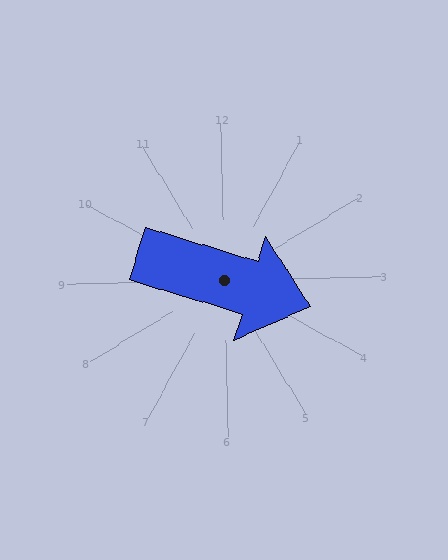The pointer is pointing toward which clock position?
Roughly 4 o'clock.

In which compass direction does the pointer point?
East.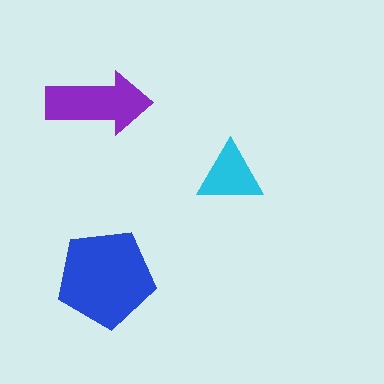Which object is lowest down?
The blue pentagon is bottommost.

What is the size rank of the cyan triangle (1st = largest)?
3rd.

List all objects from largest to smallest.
The blue pentagon, the purple arrow, the cyan triangle.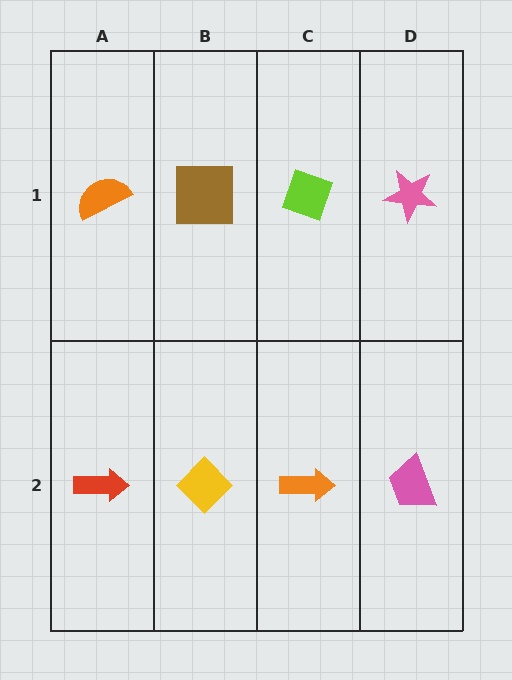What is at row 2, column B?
A yellow diamond.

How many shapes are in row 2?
4 shapes.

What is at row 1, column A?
An orange semicircle.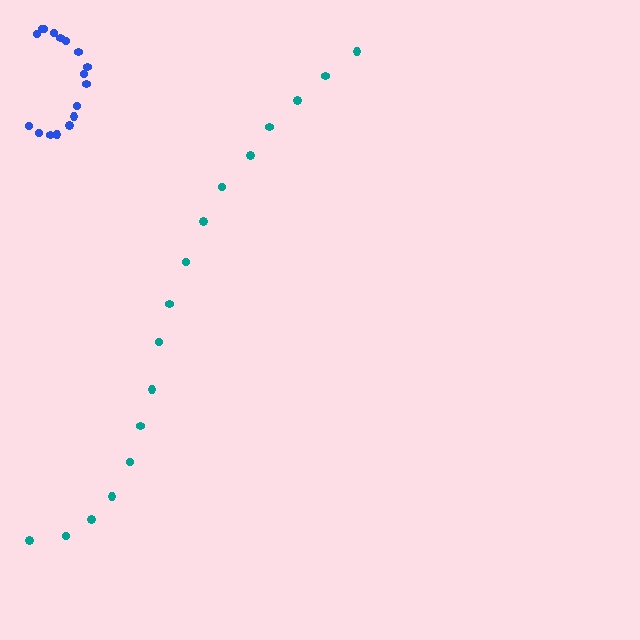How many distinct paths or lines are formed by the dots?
There are 2 distinct paths.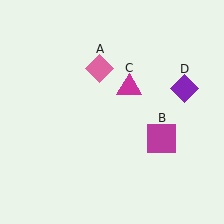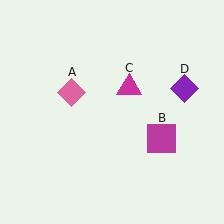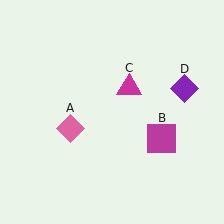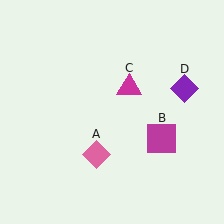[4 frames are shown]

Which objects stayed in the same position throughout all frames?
Magenta square (object B) and magenta triangle (object C) and purple diamond (object D) remained stationary.